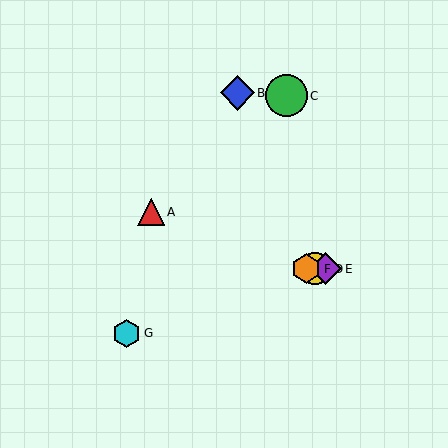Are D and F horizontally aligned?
Yes, both are at y≈269.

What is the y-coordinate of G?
Object G is at y≈333.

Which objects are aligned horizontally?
Objects D, E, F are aligned horizontally.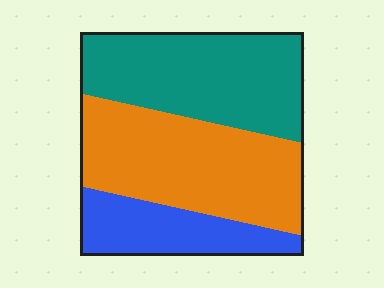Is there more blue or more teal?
Teal.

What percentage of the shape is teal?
Teal covers around 40% of the shape.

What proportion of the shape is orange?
Orange covers about 40% of the shape.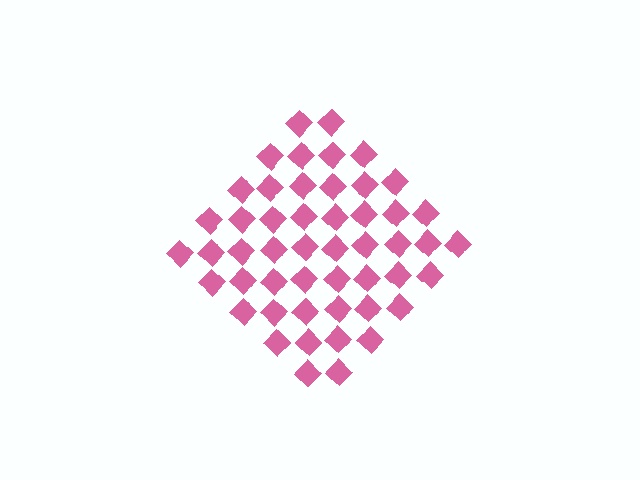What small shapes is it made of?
It is made of small diamonds.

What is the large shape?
The large shape is a diamond.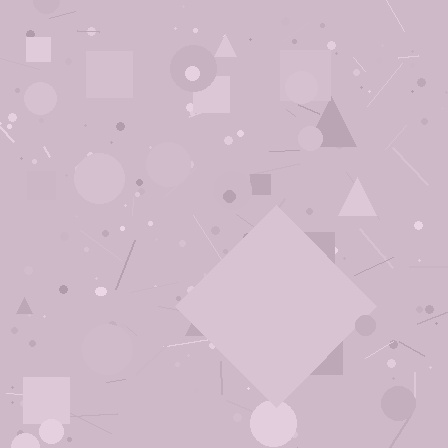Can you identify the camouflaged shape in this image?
The camouflaged shape is a diamond.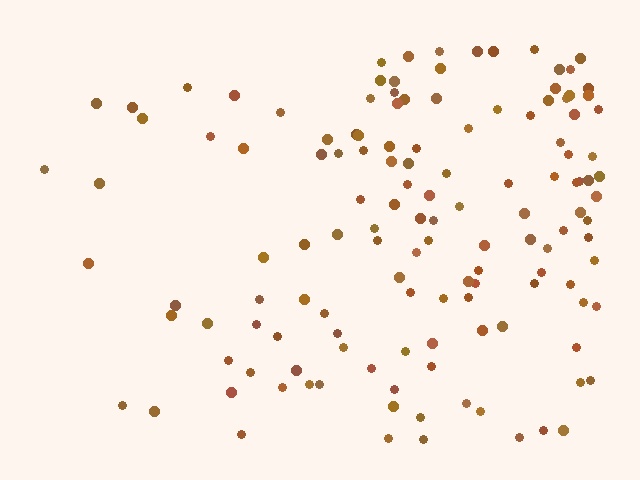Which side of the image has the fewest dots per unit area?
The left.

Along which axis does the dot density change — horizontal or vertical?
Horizontal.